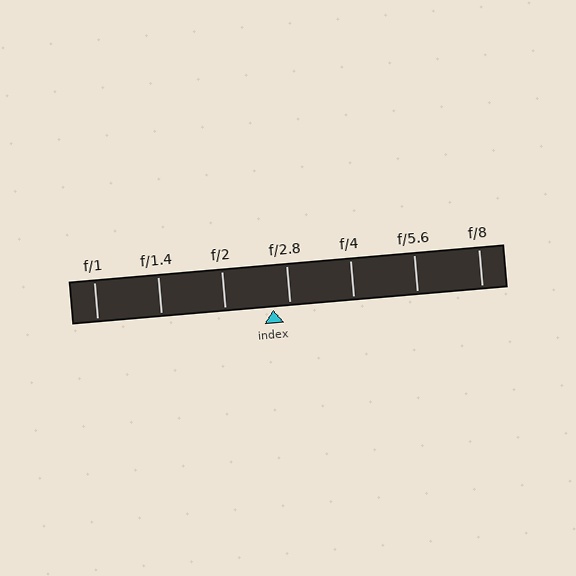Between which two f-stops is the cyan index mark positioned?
The index mark is between f/2 and f/2.8.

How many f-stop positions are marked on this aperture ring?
There are 7 f-stop positions marked.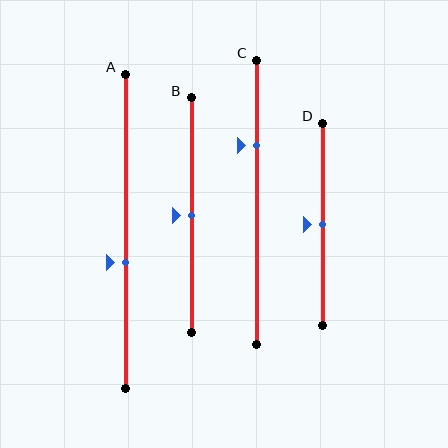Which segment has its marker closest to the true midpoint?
Segment B has its marker closest to the true midpoint.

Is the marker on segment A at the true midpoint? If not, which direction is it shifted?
No, the marker on segment A is shifted downward by about 10% of the segment length.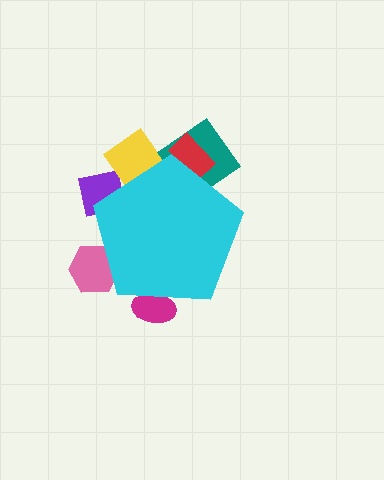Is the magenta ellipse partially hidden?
Yes, the magenta ellipse is partially hidden behind the cyan pentagon.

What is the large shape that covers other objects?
A cyan pentagon.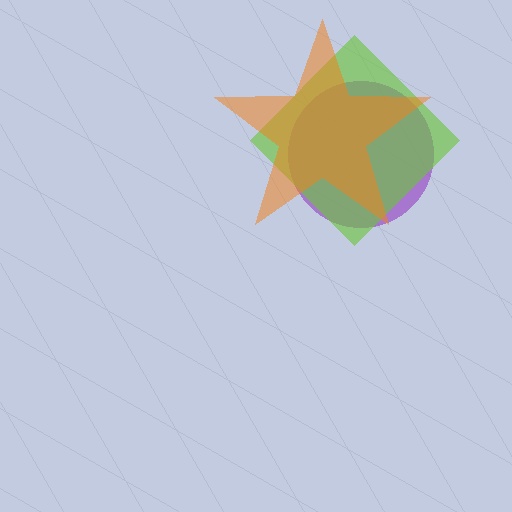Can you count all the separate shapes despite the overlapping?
Yes, there are 3 separate shapes.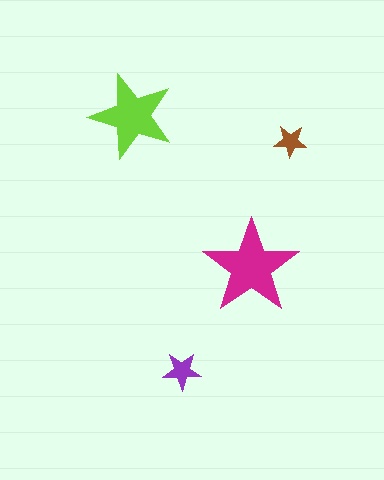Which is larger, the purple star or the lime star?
The lime one.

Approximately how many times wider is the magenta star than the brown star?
About 3 times wider.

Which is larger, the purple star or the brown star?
The purple one.